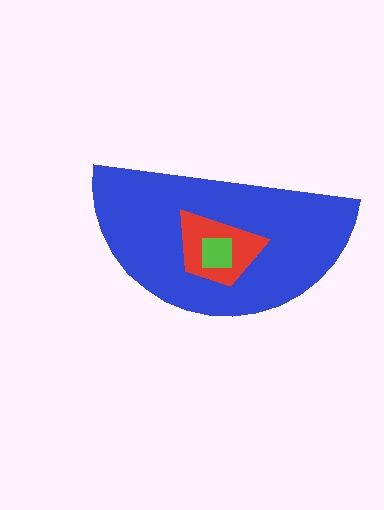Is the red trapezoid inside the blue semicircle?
Yes.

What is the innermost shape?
The lime square.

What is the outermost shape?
The blue semicircle.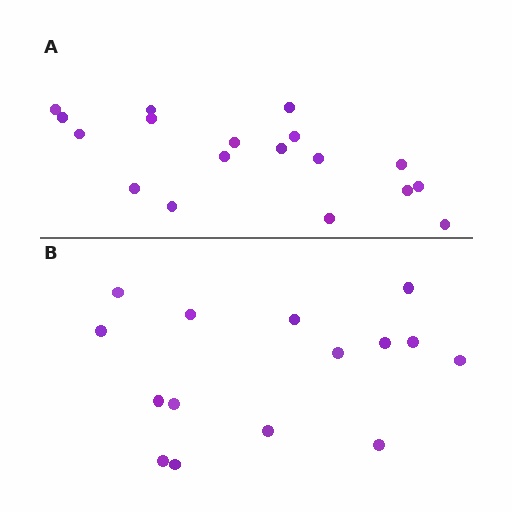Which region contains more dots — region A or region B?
Region A (the top region) has more dots.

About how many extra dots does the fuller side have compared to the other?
Region A has just a few more — roughly 2 or 3 more dots than region B.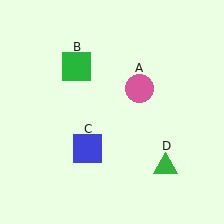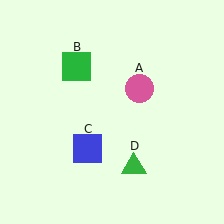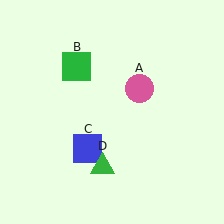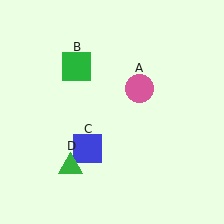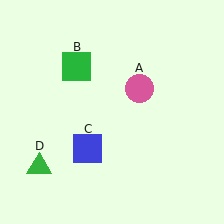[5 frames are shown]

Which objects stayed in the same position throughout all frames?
Pink circle (object A) and green square (object B) and blue square (object C) remained stationary.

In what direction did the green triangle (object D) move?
The green triangle (object D) moved left.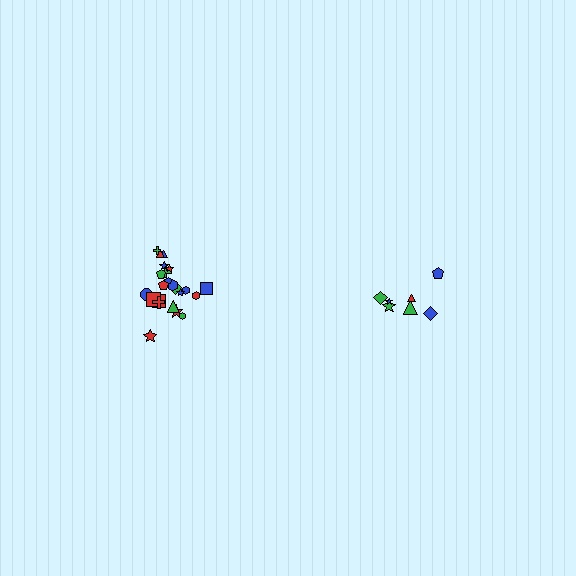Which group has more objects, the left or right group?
The left group.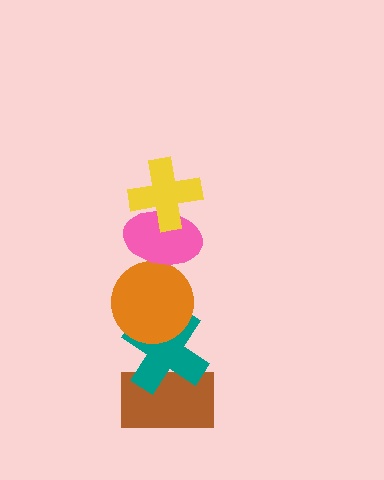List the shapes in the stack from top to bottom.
From top to bottom: the yellow cross, the pink ellipse, the orange circle, the teal cross, the brown rectangle.